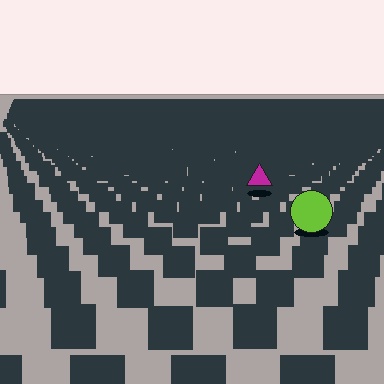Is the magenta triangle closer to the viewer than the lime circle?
No. The lime circle is closer — you can tell from the texture gradient: the ground texture is coarser near it.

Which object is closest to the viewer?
The lime circle is closest. The texture marks near it are larger and more spread out.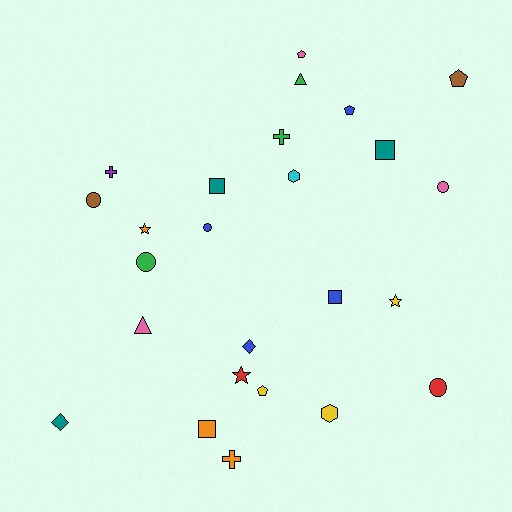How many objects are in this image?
There are 25 objects.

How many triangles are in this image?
There are 2 triangles.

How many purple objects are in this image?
There is 1 purple object.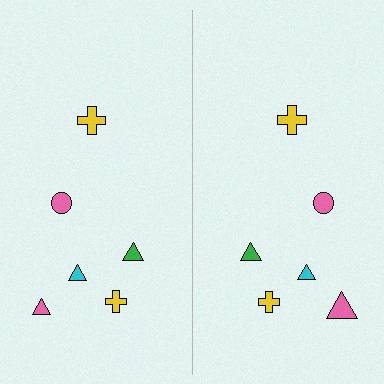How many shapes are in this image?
There are 12 shapes in this image.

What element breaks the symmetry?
The pink triangle on the right side has a different size than its mirror counterpart.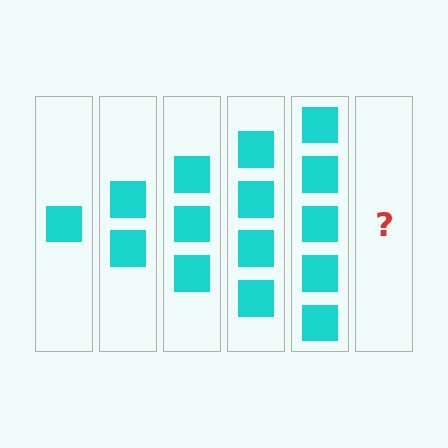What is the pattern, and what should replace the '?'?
The pattern is that each step adds one more square. The '?' should be 6 squares.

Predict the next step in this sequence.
The next step is 6 squares.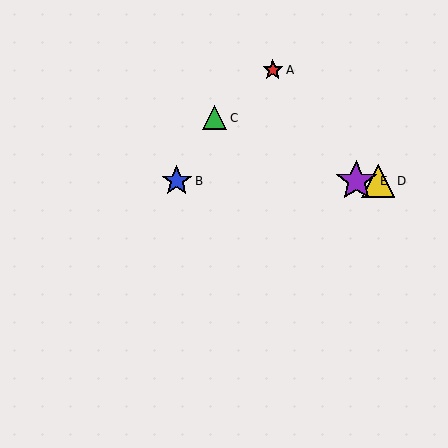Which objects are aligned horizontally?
Objects B, D, E are aligned horizontally.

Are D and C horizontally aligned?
No, D is at y≈181 and C is at y≈118.